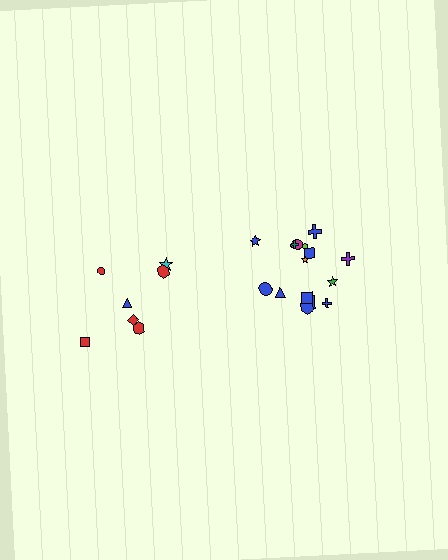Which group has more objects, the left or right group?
The right group.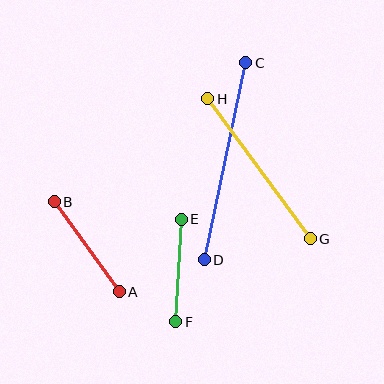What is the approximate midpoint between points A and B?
The midpoint is at approximately (87, 247) pixels.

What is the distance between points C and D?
The distance is approximately 201 pixels.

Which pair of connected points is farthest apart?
Points C and D are farthest apart.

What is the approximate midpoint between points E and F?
The midpoint is at approximately (179, 270) pixels.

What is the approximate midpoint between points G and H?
The midpoint is at approximately (259, 169) pixels.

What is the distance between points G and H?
The distance is approximately 173 pixels.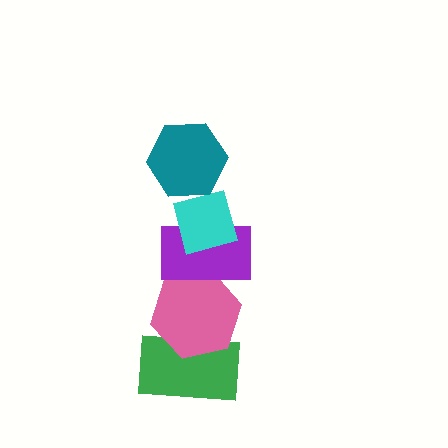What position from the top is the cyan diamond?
The cyan diamond is 2nd from the top.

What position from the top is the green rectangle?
The green rectangle is 5th from the top.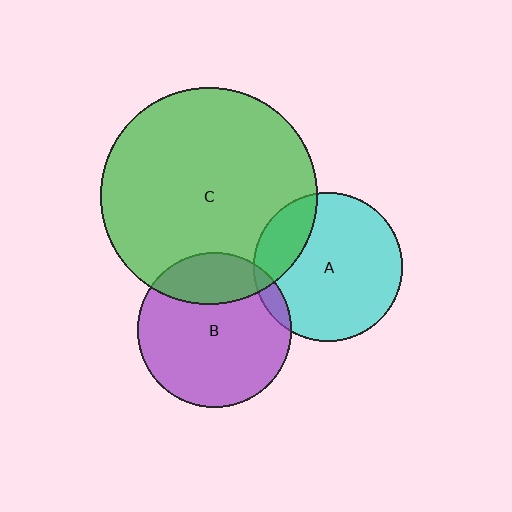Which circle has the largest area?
Circle C (green).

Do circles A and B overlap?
Yes.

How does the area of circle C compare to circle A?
Approximately 2.1 times.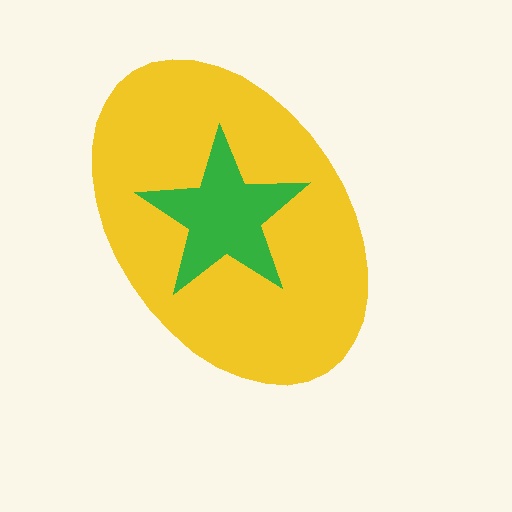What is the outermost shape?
The yellow ellipse.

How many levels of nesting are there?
2.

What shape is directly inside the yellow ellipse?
The green star.